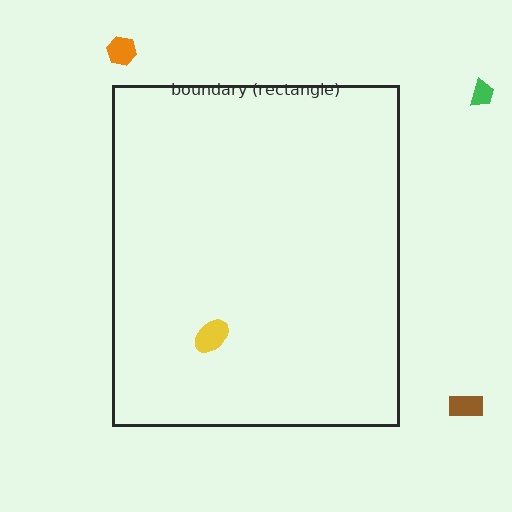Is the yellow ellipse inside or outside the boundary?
Inside.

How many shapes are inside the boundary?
1 inside, 3 outside.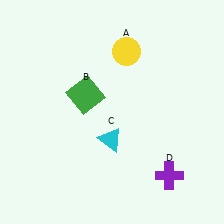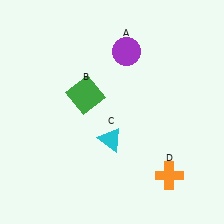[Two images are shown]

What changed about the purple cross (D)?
In Image 1, D is purple. In Image 2, it changed to orange.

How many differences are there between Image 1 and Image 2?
There are 2 differences between the two images.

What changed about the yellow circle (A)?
In Image 1, A is yellow. In Image 2, it changed to purple.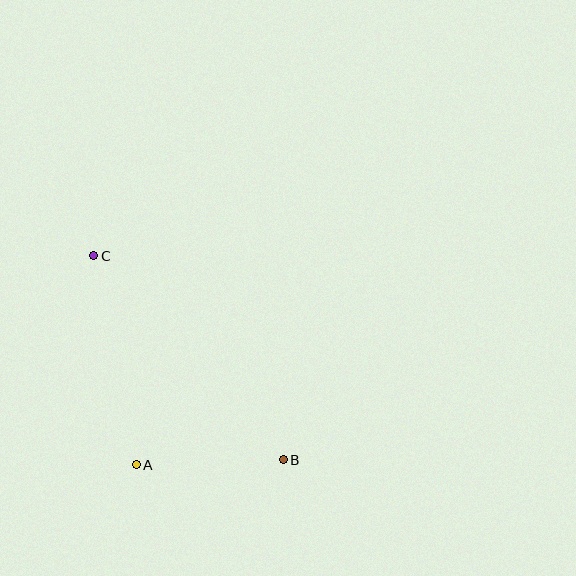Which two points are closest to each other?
Points A and B are closest to each other.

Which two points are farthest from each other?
Points B and C are farthest from each other.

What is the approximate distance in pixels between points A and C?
The distance between A and C is approximately 213 pixels.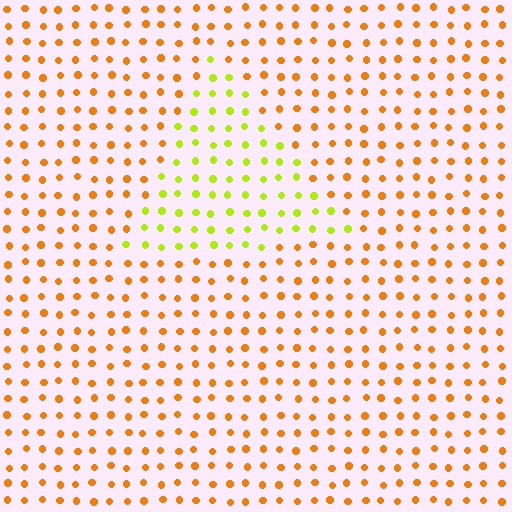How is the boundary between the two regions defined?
The boundary is defined purely by a slight shift in hue (about 48 degrees). Spacing, size, and orientation are identical on both sides.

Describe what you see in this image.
The image is filled with small orange elements in a uniform arrangement. A triangle-shaped region is visible where the elements are tinted to a slightly different hue, forming a subtle color boundary.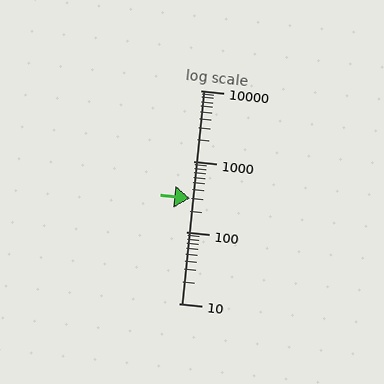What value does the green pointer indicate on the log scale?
The pointer indicates approximately 300.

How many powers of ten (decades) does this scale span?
The scale spans 3 decades, from 10 to 10000.